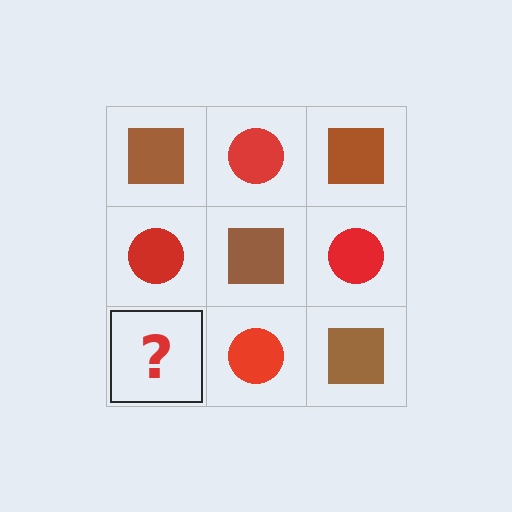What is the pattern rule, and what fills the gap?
The rule is that it alternates brown square and red circle in a checkerboard pattern. The gap should be filled with a brown square.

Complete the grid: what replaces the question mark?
The question mark should be replaced with a brown square.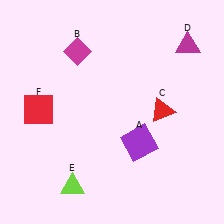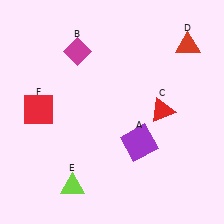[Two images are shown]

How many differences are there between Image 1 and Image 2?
There is 1 difference between the two images.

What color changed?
The triangle (D) changed from magenta in Image 1 to red in Image 2.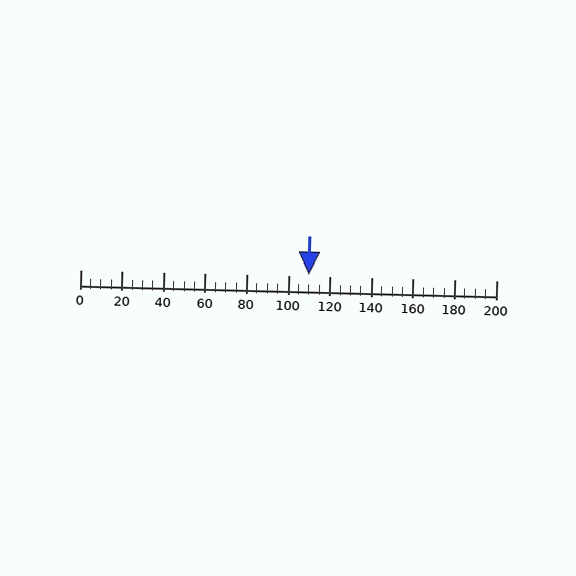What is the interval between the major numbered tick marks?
The major tick marks are spaced 20 units apart.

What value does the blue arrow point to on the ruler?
The blue arrow points to approximately 110.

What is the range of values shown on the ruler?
The ruler shows values from 0 to 200.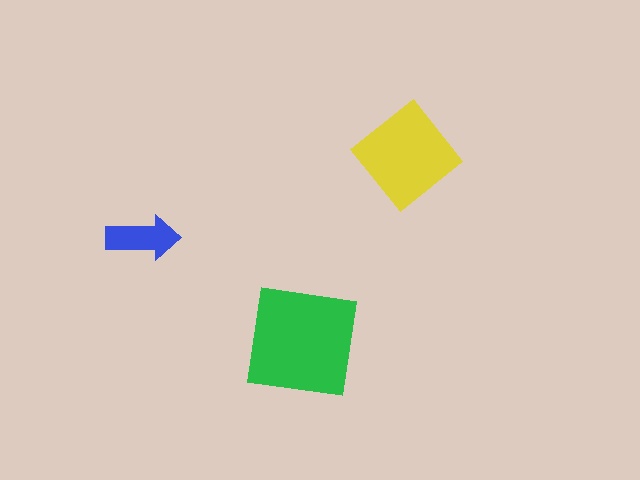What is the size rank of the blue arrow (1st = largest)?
3rd.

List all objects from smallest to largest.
The blue arrow, the yellow diamond, the green square.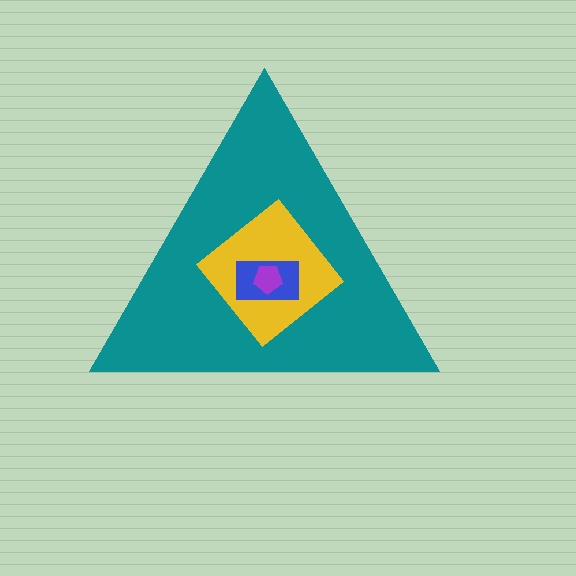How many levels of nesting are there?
4.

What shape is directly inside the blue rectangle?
The purple pentagon.